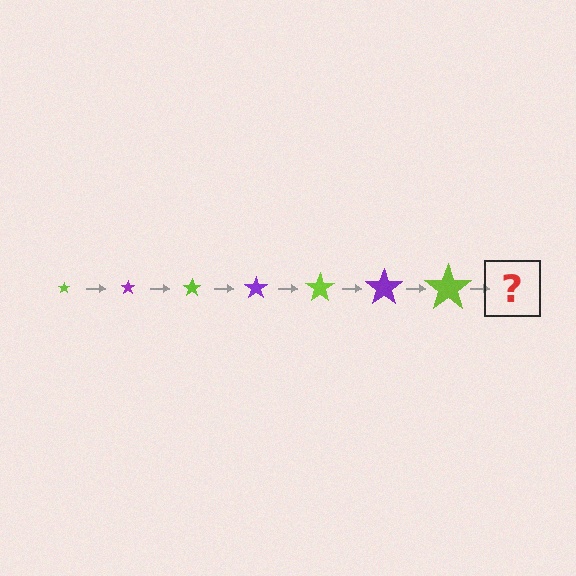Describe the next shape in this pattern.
It should be a purple star, larger than the previous one.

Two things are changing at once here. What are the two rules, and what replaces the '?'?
The two rules are that the star grows larger each step and the color cycles through lime and purple. The '?' should be a purple star, larger than the previous one.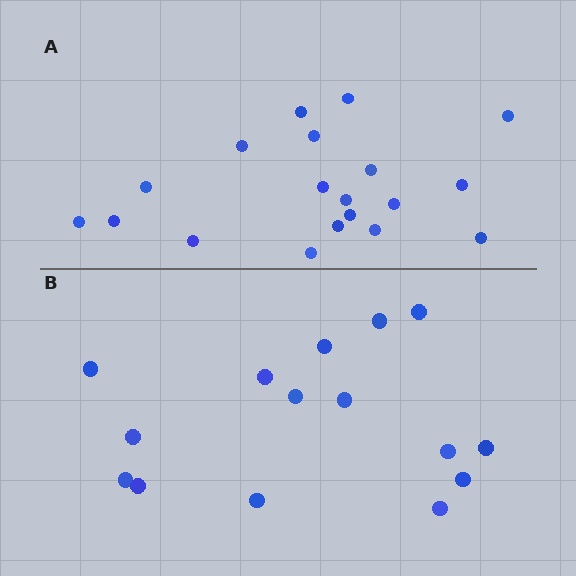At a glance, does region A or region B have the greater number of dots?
Region A (the top region) has more dots.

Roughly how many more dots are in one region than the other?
Region A has about 4 more dots than region B.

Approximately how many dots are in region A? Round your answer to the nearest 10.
About 20 dots. (The exact count is 19, which rounds to 20.)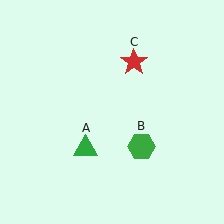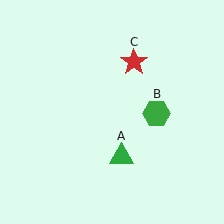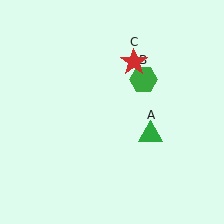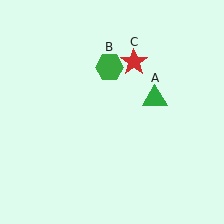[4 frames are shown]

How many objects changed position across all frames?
2 objects changed position: green triangle (object A), green hexagon (object B).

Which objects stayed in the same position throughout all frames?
Red star (object C) remained stationary.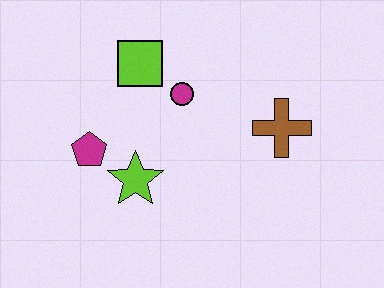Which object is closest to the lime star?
The magenta pentagon is closest to the lime star.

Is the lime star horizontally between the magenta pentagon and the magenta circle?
Yes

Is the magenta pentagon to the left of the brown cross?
Yes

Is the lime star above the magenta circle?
No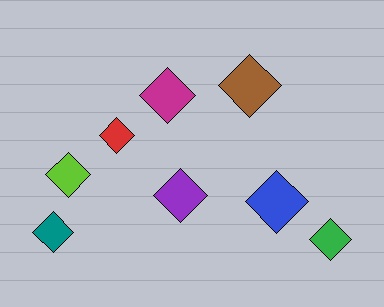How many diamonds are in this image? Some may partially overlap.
There are 8 diamonds.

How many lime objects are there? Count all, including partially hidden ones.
There is 1 lime object.